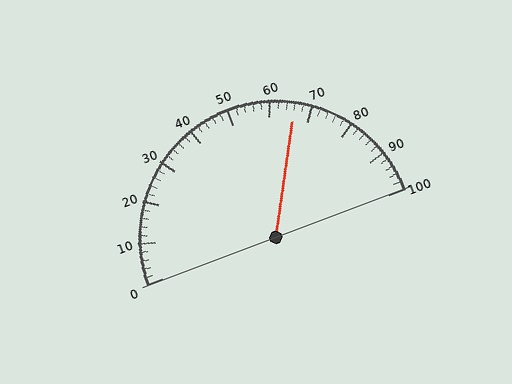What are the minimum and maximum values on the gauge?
The gauge ranges from 0 to 100.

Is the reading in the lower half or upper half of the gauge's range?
The reading is in the upper half of the range (0 to 100).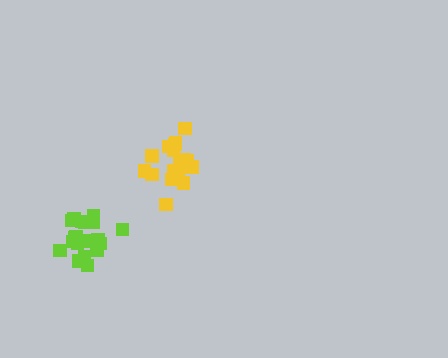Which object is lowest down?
The lime cluster is bottommost.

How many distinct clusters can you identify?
There are 2 distinct clusters.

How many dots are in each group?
Group 1: 20 dots, Group 2: 21 dots (41 total).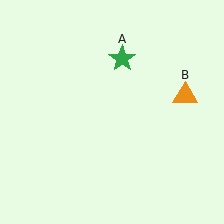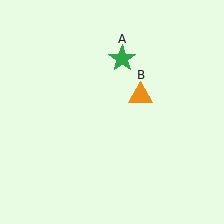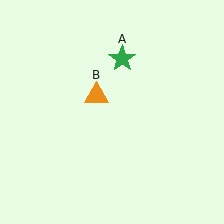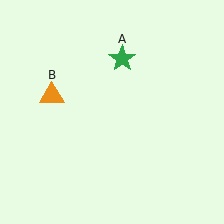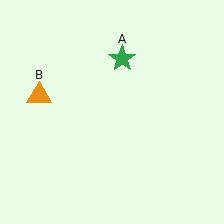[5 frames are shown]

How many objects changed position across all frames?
1 object changed position: orange triangle (object B).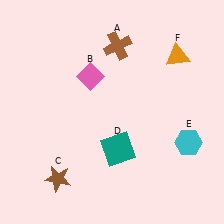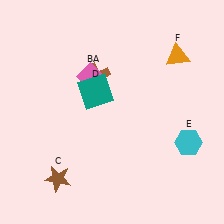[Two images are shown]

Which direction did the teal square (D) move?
The teal square (D) moved up.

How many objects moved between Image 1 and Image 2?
2 objects moved between the two images.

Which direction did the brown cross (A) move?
The brown cross (A) moved down.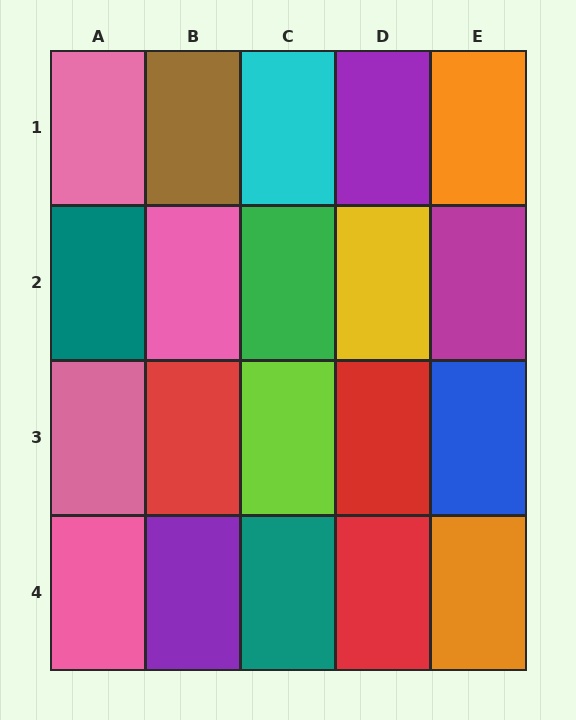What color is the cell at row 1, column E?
Orange.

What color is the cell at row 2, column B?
Pink.